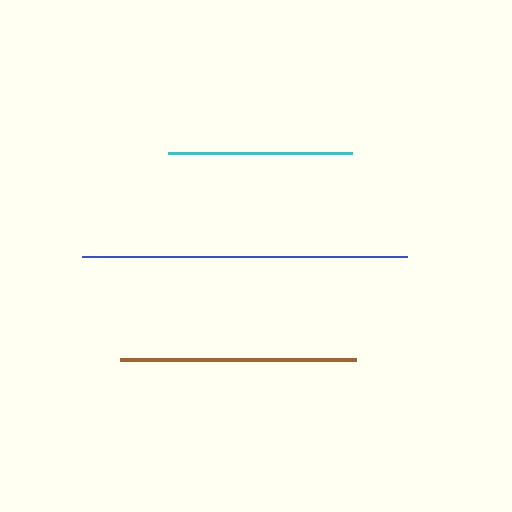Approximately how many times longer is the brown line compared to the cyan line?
The brown line is approximately 1.3 times the length of the cyan line.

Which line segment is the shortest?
The cyan line is the shortest at approximately 184 pixels.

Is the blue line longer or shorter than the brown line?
The blue line is longer than the brown line.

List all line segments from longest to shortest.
From longest to shortest: blue, brown, cyan.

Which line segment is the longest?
The blue line is the longest at approximately 324 pixels.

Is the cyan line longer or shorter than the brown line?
The brown line is longer than the cyan line.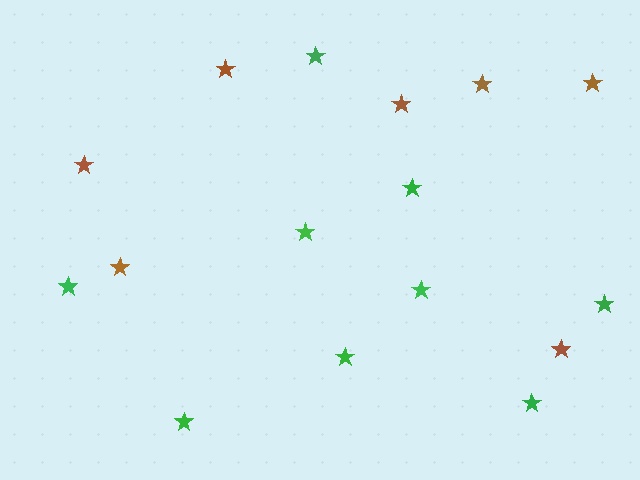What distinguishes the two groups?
There are 2 groups: one group of brown stars (7) and one group of green stars (9).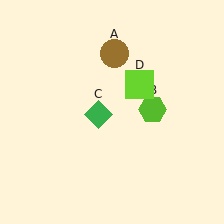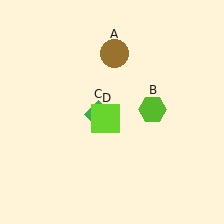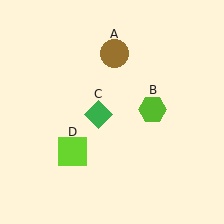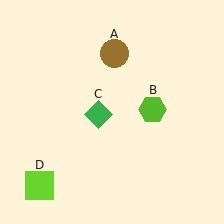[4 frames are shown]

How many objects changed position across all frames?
1 object changed position: lime square (object D).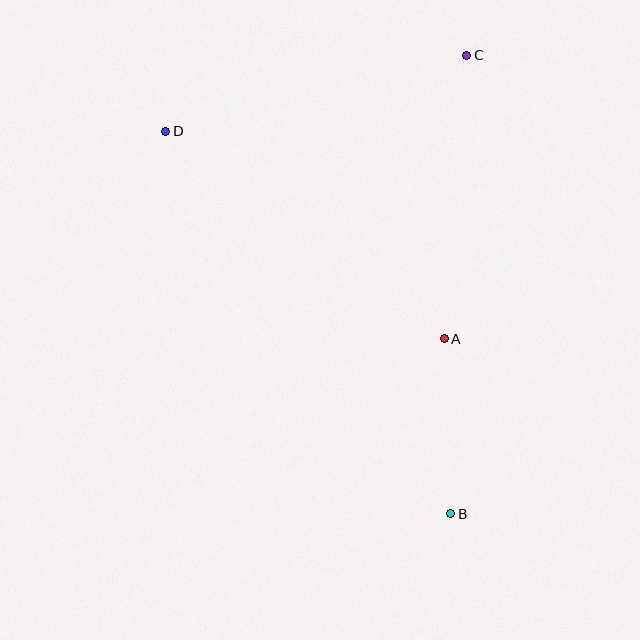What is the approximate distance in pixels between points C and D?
The distance between C and D is approximately 310 pixels.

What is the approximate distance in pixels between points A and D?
The distance between A and D is approximately 347 pixels.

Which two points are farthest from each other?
Points B and D are farthest from each other.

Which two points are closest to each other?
Points A and B are closest to each other.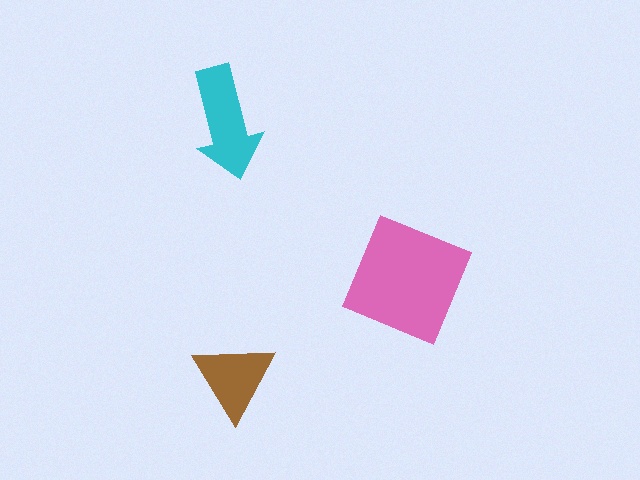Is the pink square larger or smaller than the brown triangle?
Larger.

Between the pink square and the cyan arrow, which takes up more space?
The pink square.